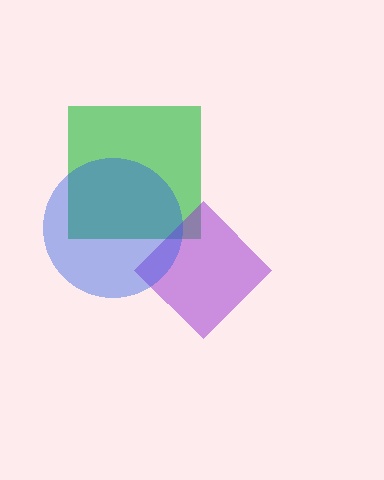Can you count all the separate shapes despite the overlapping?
Yes, there are 3 separate shapes.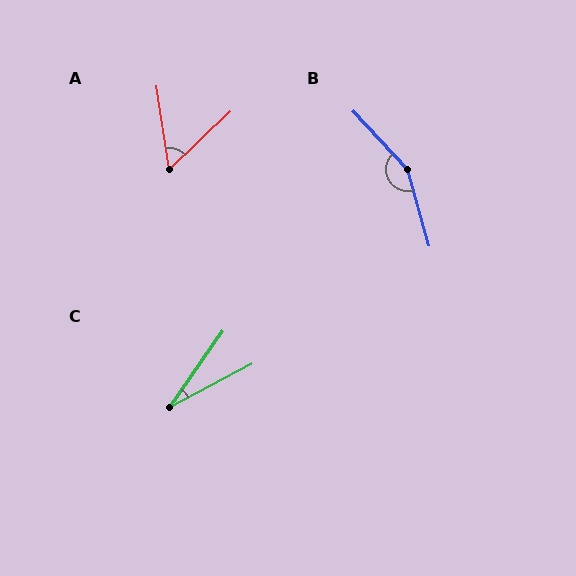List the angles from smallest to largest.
C (27°), A (55°), B (153°).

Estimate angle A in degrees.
Approximately 55 degrees.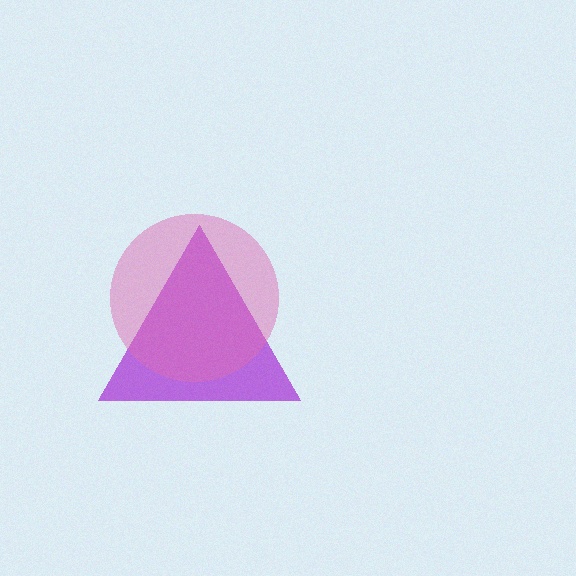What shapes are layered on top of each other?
The layered shapes are: a purple triangle, a pink circle.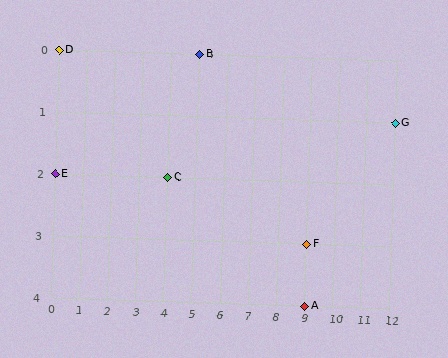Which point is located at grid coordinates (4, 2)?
Point C is at (4, 2).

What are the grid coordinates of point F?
Point F is at grid coordinates (9, 3).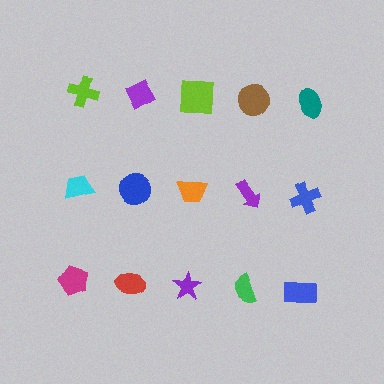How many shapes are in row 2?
5 shapes.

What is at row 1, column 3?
A lime square.